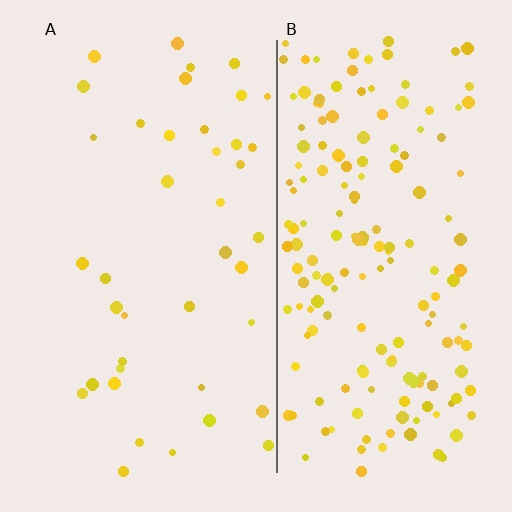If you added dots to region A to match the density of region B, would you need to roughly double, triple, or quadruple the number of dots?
Approximately quadruple.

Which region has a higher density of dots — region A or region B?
B (the right).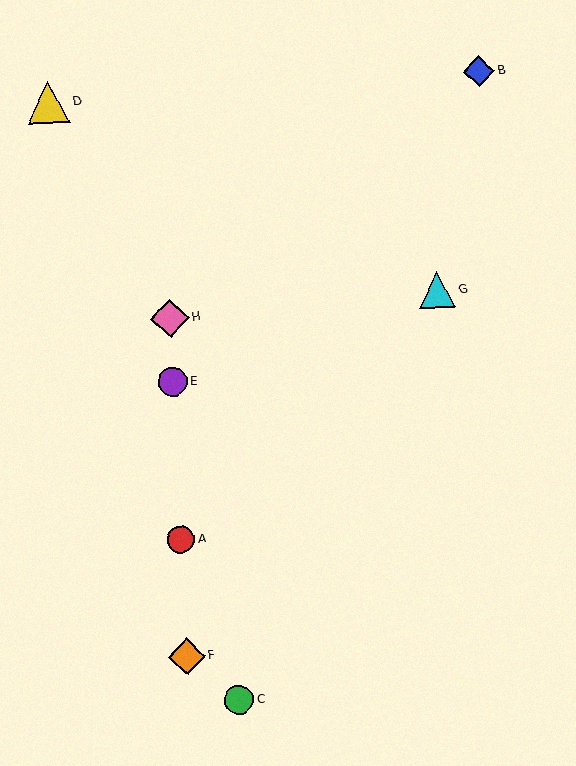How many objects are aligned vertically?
4 objects (A, E, F, H) are aligned vertically.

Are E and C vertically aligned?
No, E is at x≈173 and C is at x≈239.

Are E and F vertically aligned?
Yes, both are at x≈173.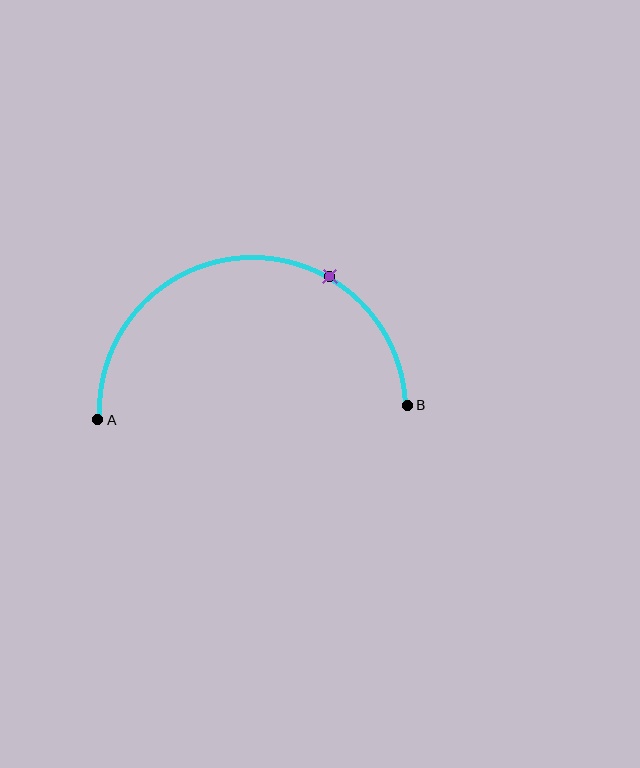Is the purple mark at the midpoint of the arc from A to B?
No. The purple mark lies on the arc but is closer to endpoint B. The arc midpoint would be at the point on the curve equidistant along the arc from both A and B.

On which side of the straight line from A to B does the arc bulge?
The arc bulges above the straight line connecting A and B.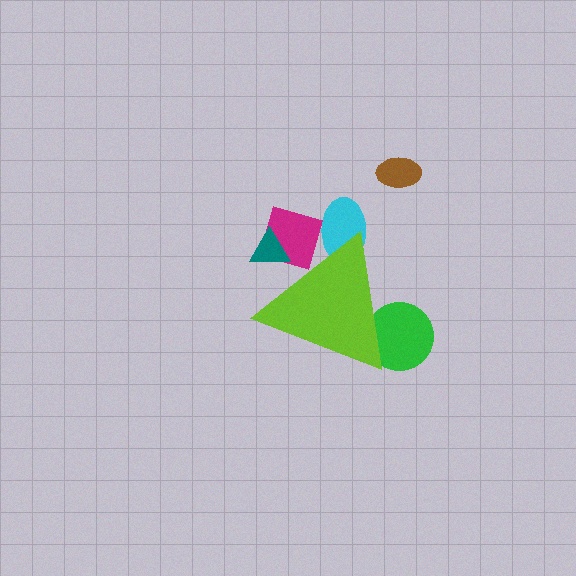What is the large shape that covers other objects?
A lime triangle.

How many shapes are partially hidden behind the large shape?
4 shapes are partially hidden.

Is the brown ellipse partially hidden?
No, the brown ellipse is fully visible.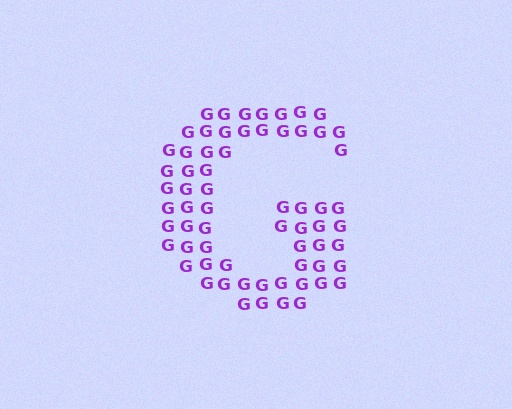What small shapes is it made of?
It is made of small letter G's.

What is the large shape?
The large shape is the letter G.